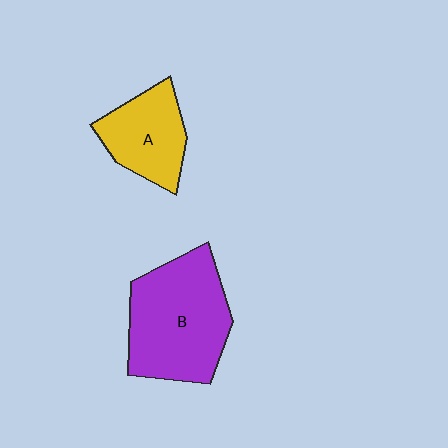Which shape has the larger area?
Shape B (purple).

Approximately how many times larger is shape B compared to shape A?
Approximately 1.7 times.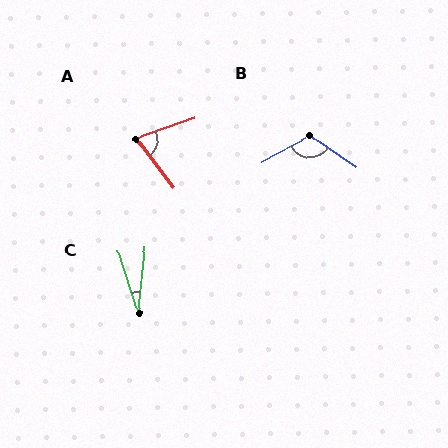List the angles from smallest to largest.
C (24°), A (72°), B (116°).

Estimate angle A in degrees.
Approximately 72 degrees.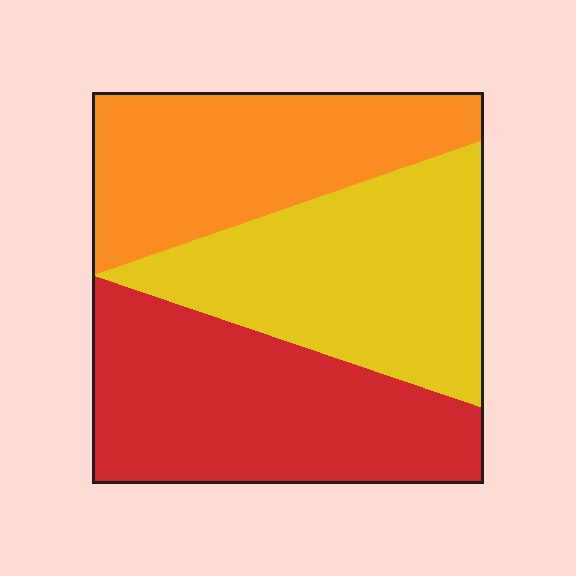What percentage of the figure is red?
Red covers around 35% of the figure.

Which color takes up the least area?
Orange, at roughly 30%.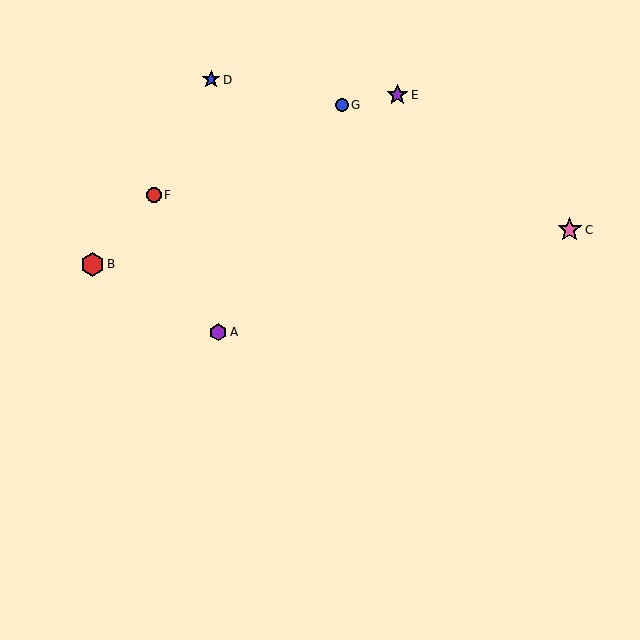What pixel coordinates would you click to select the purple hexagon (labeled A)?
Click at (218, 332) to select the purple hexagon A.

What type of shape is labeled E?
Shape E is a purple star.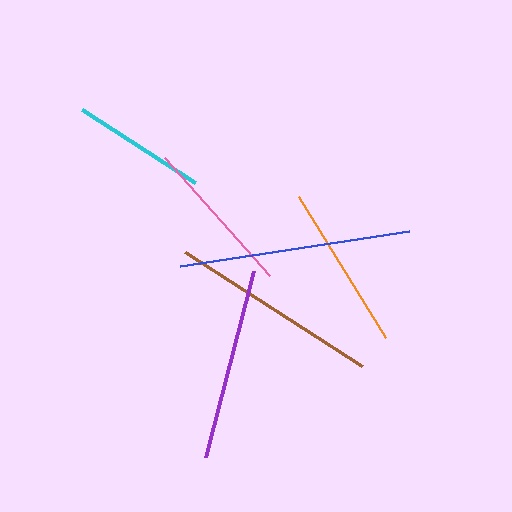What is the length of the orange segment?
The orange segment is approximately 166 pixels long.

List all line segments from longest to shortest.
From longest to shortest: blue, brown, purple, orange, pink, cyan.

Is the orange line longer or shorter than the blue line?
The blue line is longer than the orange line.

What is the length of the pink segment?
The pink segment is approximately 158 pixels long.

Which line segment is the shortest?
The cyan line is the shortest at approximately 135 pixels.